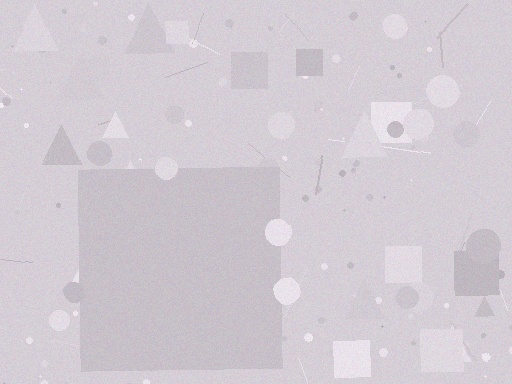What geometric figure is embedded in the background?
A square is embedded in the background.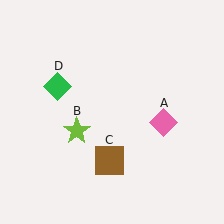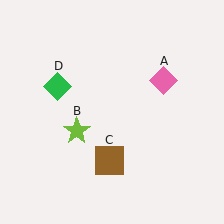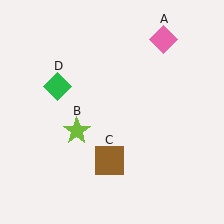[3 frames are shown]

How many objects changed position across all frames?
1 object changed position: pink diamond (object A).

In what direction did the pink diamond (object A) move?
The pink diamond (object A) moved up.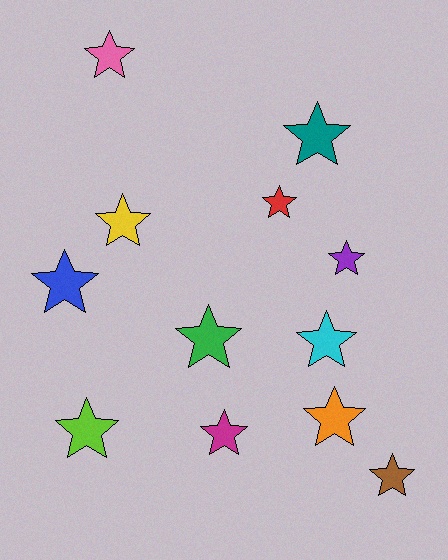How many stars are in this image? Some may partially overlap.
There are 12 stars.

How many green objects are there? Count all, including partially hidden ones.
There is 1 green object.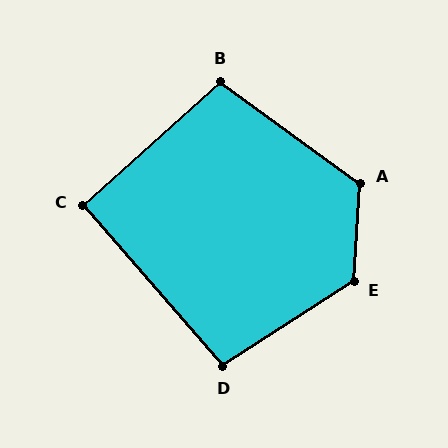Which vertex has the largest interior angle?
E, at approximately 127 degrees.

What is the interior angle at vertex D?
Approximately 98 degrees (obtuse).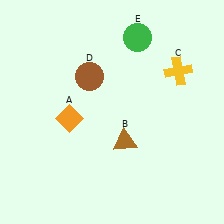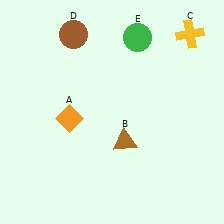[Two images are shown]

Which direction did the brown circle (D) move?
The brown circle (D) moved up.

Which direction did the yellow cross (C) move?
The yellow cross (C) moved up.